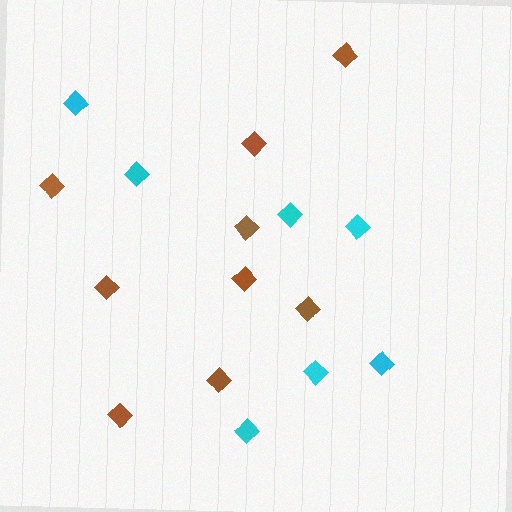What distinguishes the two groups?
There are 2 groups: one group of cyan diamonds (7) and one group of brown diamonds (9).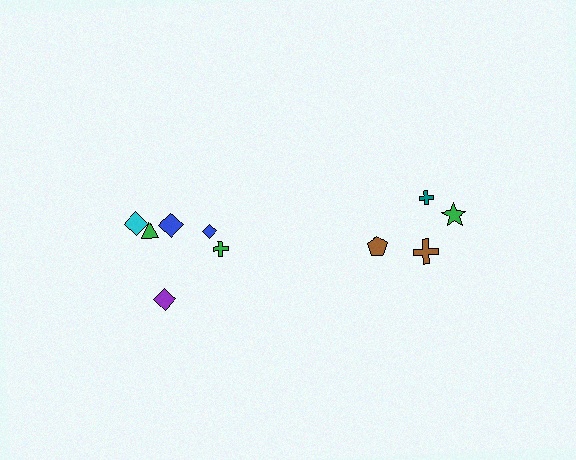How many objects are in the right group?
There are 4 objects.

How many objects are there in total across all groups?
There are 10 objects.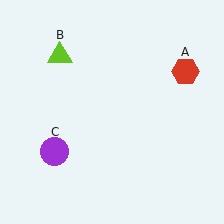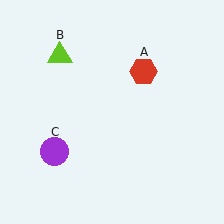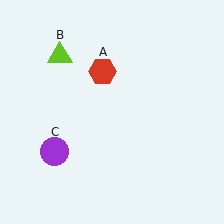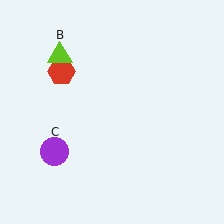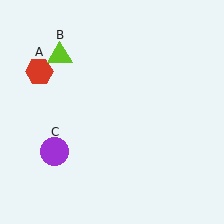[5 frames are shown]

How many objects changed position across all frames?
1 object changed position: red hexagon (object A).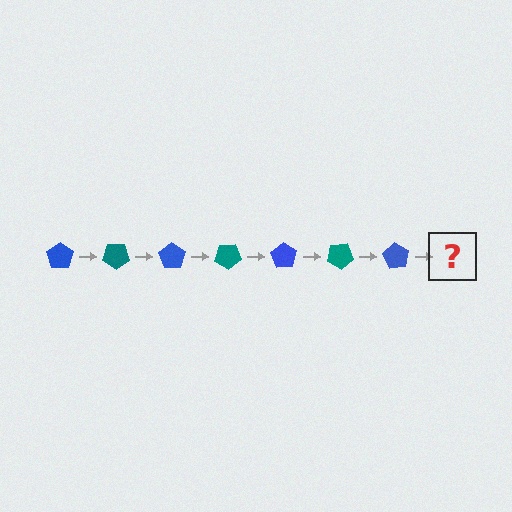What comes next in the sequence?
The next element should be a teal pentagon, rotated 245 degrees from the start.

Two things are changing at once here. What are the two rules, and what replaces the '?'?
The two rules are that it rotates 35 degrees each step and the color cycles through blue and teal. The '?' should be a teal pentagon, rotated 245 degrees from the start.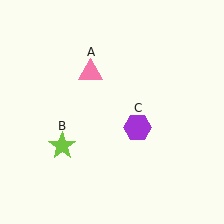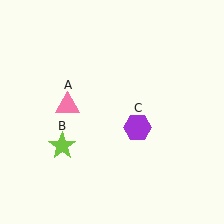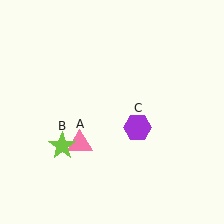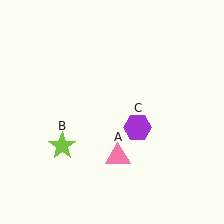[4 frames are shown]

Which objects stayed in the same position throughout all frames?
Lime star (object B) and purple hexagon (object C) remained stationary.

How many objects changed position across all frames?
1 object changed position: pink triangle (object A).